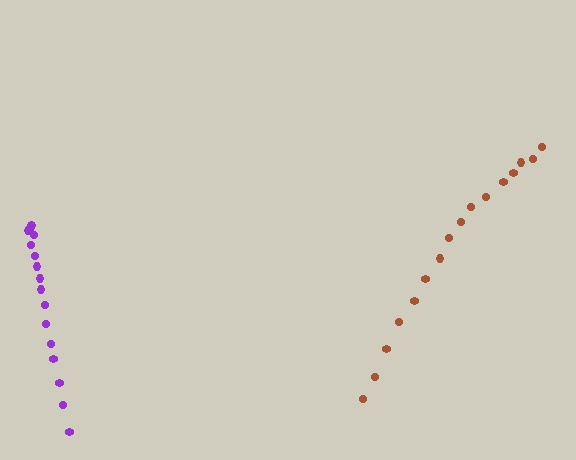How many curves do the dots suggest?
There are 2 distinct paths.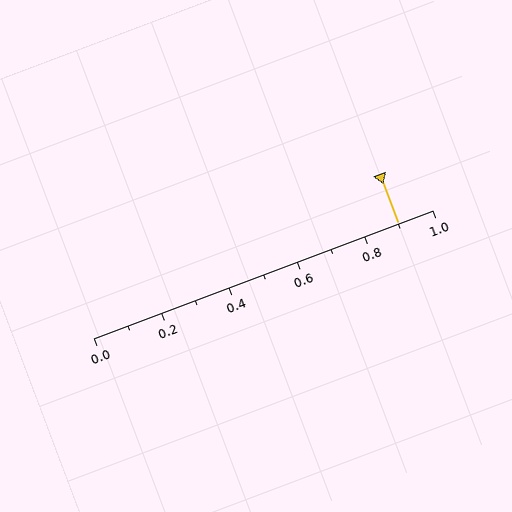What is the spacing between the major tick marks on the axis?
The major ticks are spaced 0.2 apart.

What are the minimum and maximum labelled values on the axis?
The axis runs from 0.0 to 1.0.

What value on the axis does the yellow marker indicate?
The marker indicates approximately 0.9.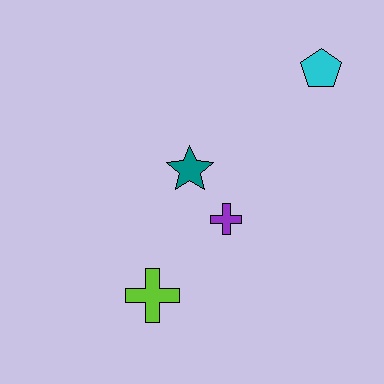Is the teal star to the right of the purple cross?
No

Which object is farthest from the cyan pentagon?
The lime cross is farthest from the cyan pentagon.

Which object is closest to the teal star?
The purple cross is closest to the teal star.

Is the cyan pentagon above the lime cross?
Yes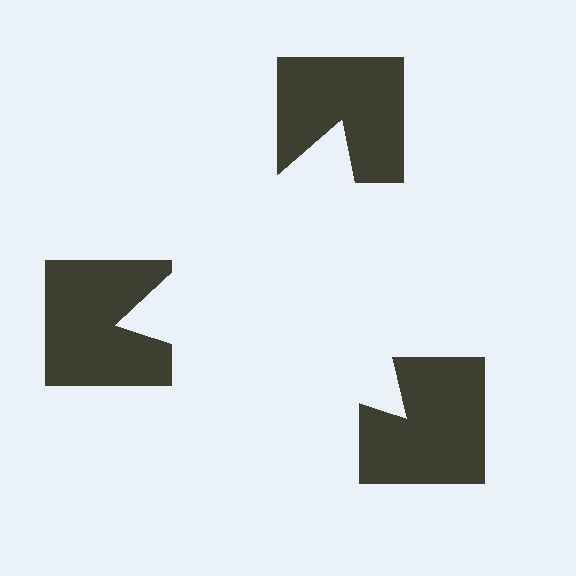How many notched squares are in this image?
There are 3 — one at each vertex of the illusory triangle.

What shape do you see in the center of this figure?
An illusory triangle — its edges are inferred from the aligned wedge cuts in the notched squares, not physically drawn.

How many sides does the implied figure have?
3 sides.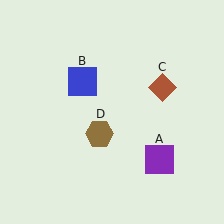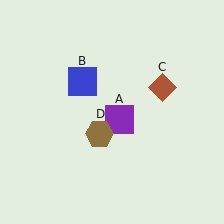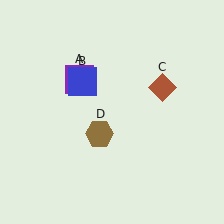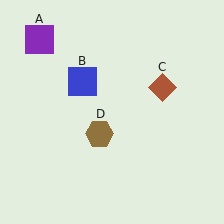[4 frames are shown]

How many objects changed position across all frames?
1 object changed position: purple square (object A).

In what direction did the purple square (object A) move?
The purple square (object A) moved up and to the left.